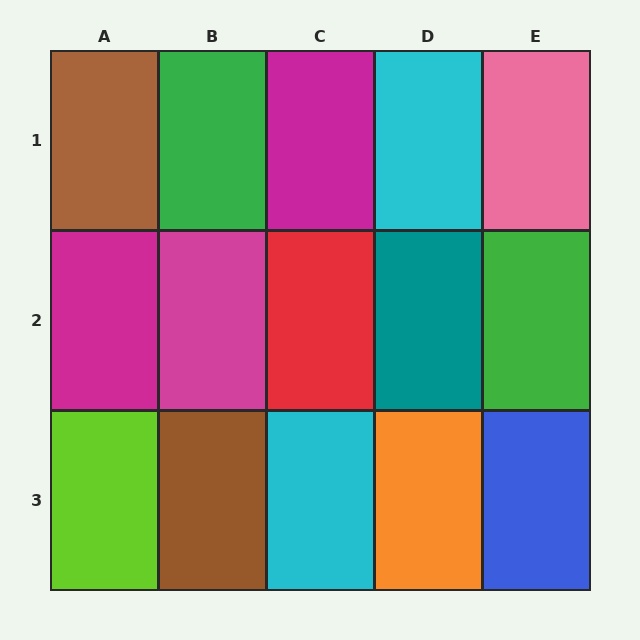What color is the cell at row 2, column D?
Teal.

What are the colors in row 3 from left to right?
Lime, brown, cyan, orange, blue.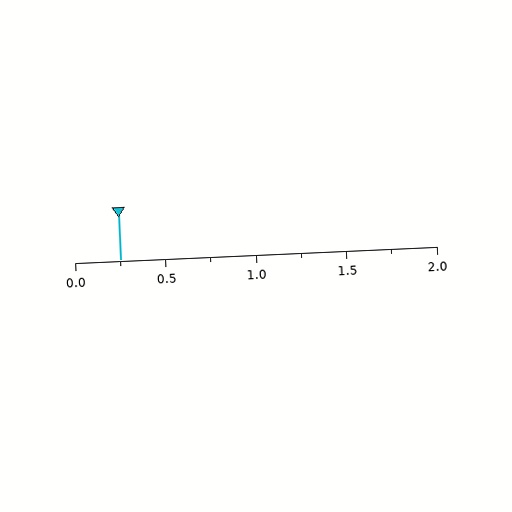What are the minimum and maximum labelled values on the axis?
The axis runs from 0.0 to 2.0.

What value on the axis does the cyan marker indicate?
The marker indicates approximately 0.25.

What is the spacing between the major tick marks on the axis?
The major ticks are spaced 0.5 apart.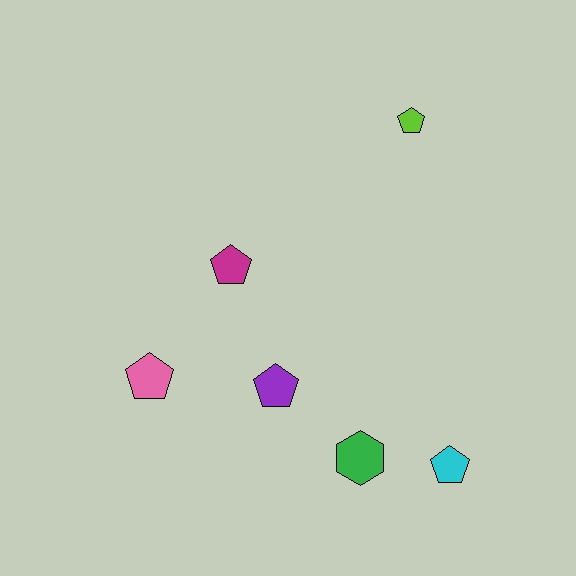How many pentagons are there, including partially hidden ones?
There are 5 pentagons.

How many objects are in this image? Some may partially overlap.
There are 6 objects.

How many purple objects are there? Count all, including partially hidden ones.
There is 1 purple object.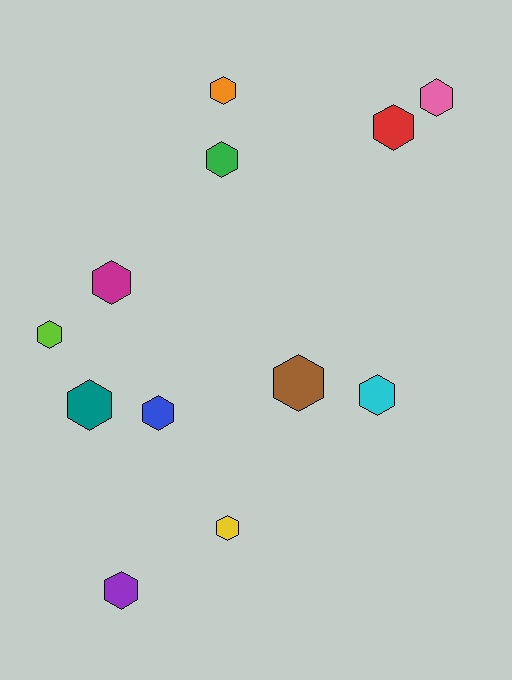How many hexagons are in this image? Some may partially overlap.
There are 12 hexagons.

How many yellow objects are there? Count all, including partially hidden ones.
There is 1 yellow object.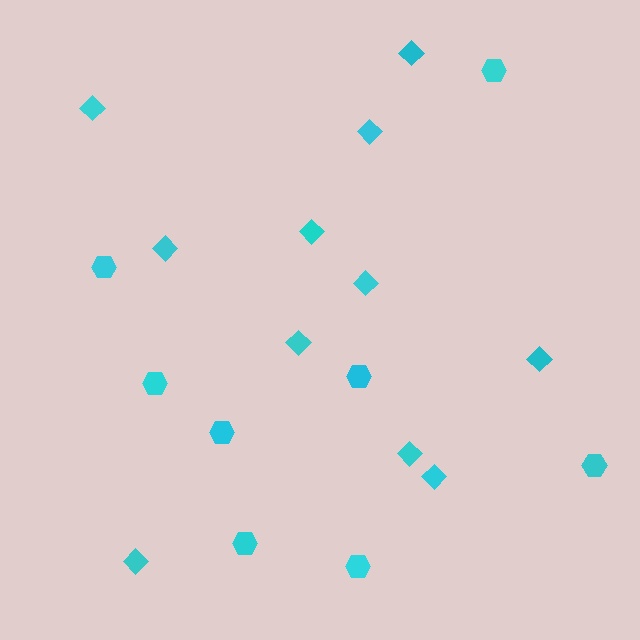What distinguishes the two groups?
There are 2 groups: one group of hexagons (8) and one group of diamonds (11).